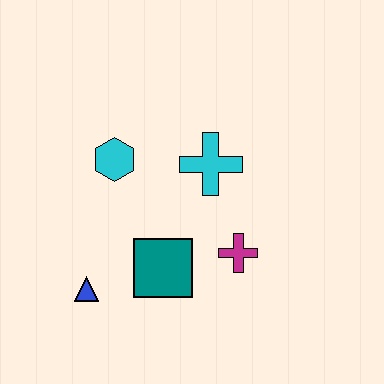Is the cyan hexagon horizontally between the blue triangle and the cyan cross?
Yes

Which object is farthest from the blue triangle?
The cyan cross is farthest from the blue triangle.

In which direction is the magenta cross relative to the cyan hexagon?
The magenta cross is to the right of the cyan hexagon.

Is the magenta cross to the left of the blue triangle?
No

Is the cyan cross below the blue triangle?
No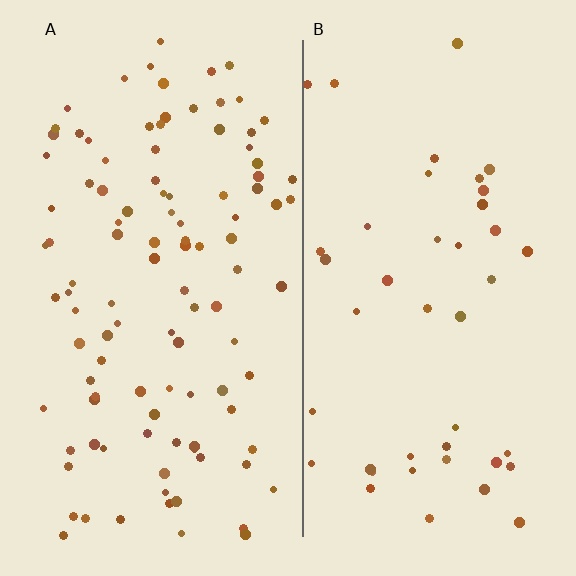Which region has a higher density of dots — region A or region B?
A (the left).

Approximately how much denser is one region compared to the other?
Approximately 2.5× — region A over region B.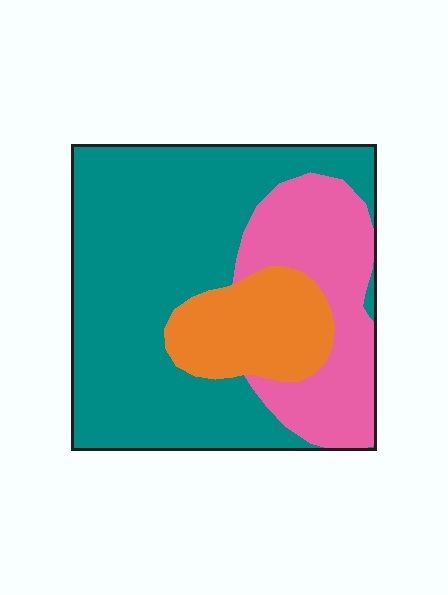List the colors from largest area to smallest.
From largest to smallest: teal, pink, orange.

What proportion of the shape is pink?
Pink covers around 25% of the shape.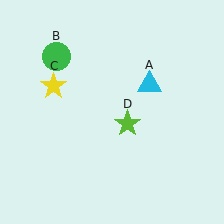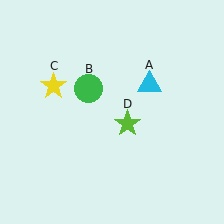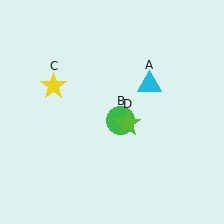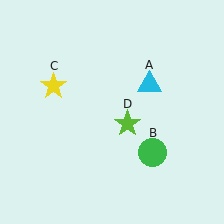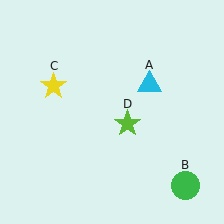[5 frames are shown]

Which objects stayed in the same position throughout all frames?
Cyan triangle (object A) and yellow star (object C) and lime star (object D) remained stationary.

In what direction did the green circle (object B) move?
The green circle (object B) moved down and to the right.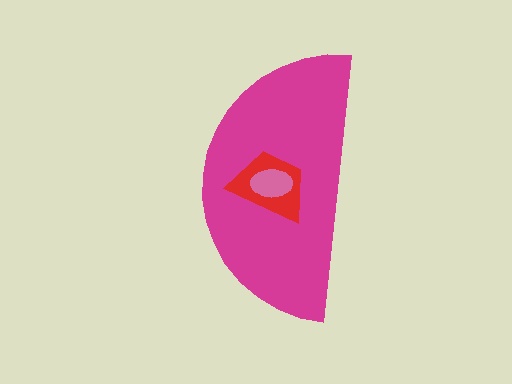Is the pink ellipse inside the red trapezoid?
Yes.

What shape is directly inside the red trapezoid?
The pink ellipse.